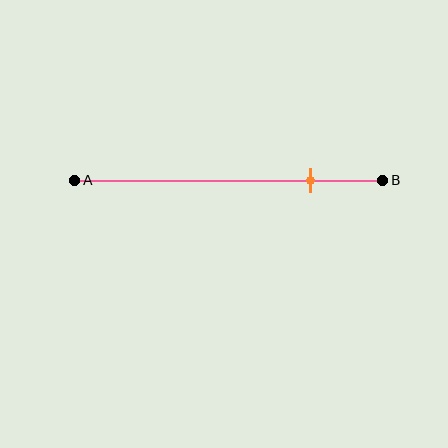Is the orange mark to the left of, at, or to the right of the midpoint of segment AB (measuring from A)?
The orange mark is to the right of the midpoint of segment AB.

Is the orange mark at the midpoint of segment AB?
No, the mark is at about 75% from A, not at the 50% midpoint.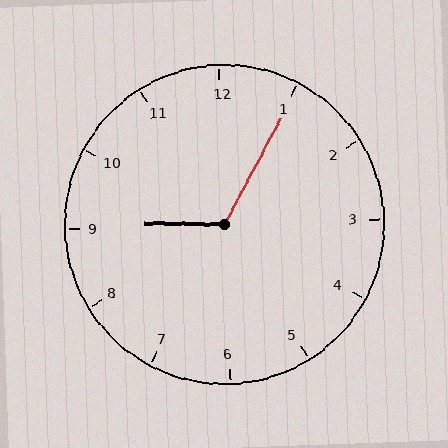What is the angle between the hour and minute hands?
Approximately 118 degrees.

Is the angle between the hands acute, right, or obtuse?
It is obtuse.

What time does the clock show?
9:05.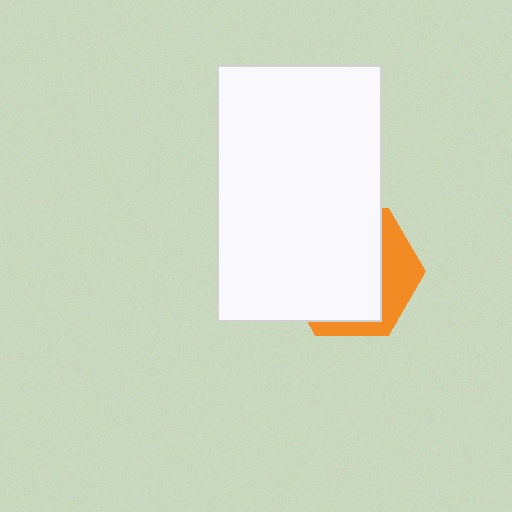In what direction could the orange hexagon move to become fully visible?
The orange hexagon could move toward the lower-right. That would shift it out from behind the white rectangle entirely.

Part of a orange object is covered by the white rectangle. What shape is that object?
It is a hexagon.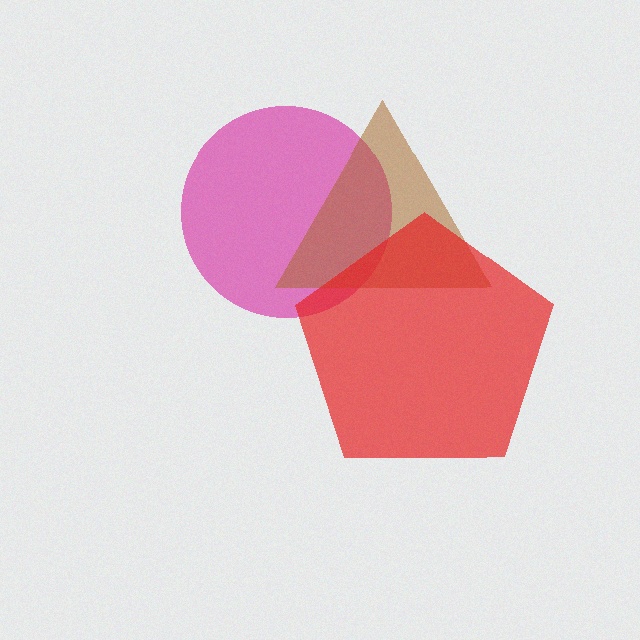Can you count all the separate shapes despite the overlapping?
Yes, there are 3 separate shapes.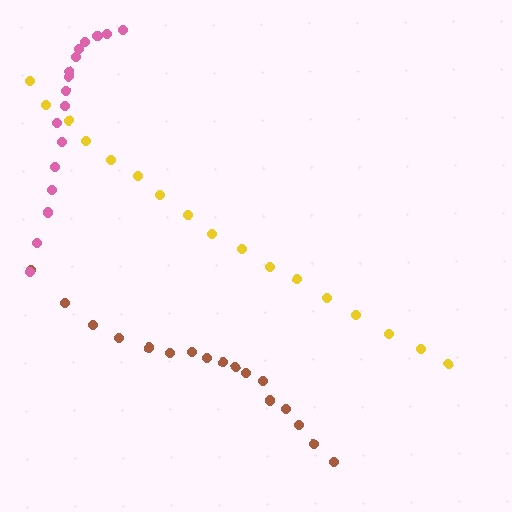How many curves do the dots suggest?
There are 3 distinct paths.